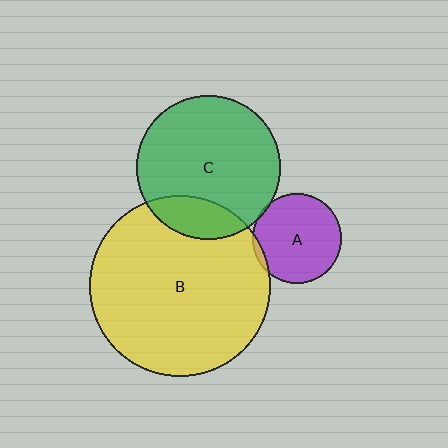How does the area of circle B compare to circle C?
Approximately 1.6 times.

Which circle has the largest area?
Circle B (yellow).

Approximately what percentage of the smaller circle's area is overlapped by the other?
Approximately 5%.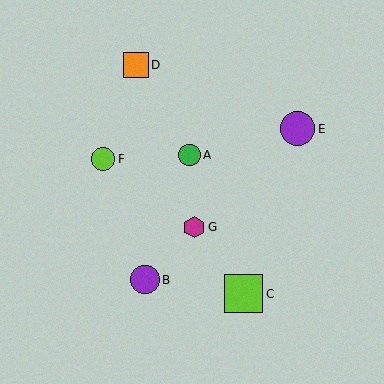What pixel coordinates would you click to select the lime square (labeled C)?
Click at (243, 294) to select the lime square C.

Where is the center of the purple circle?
The center of the purple circle is at (298, 129).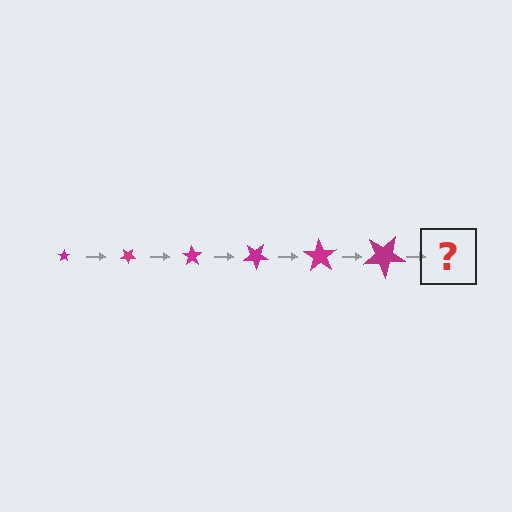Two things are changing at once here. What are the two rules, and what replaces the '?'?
The two rules are that the star grows larger each step and it rotates 35 degrees each step. The '?' should be a star, larger than the previous one and rotated 210 degrees from the start.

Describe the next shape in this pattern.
It should be a star, larger than the previous one and rotated 210 degrees from the start.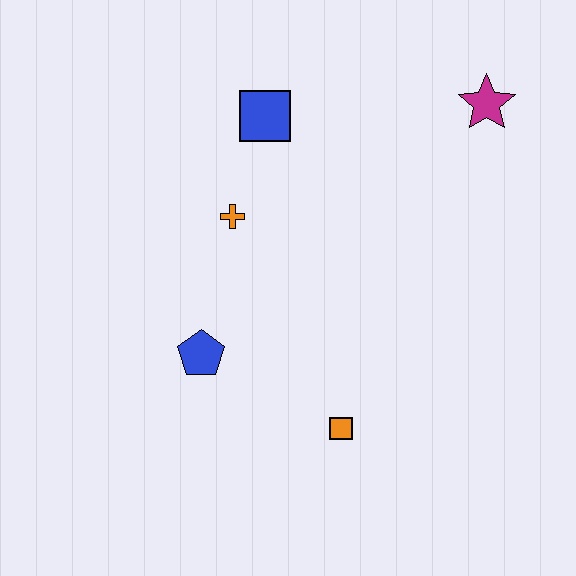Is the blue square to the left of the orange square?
Yes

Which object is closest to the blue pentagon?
The orange cross is closest to the blue pentagon.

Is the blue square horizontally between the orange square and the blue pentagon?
Yes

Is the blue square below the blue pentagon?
No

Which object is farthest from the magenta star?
The blue pentagon is farthest from the magenta star.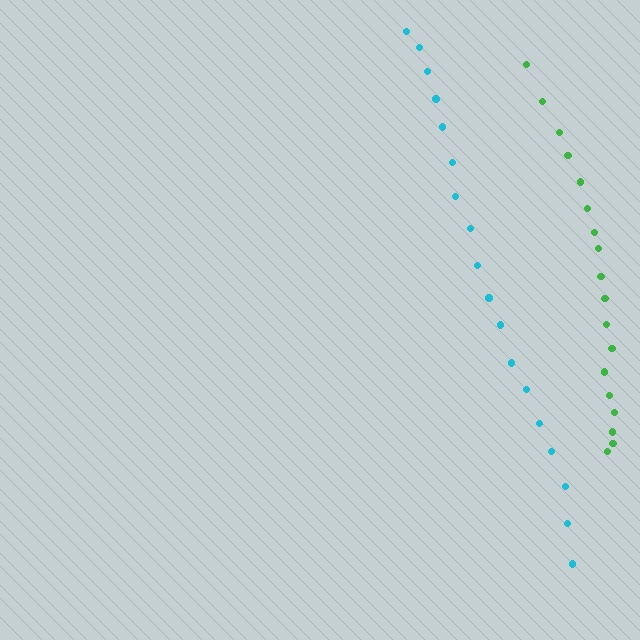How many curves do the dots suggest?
There are 2 distinct paths.